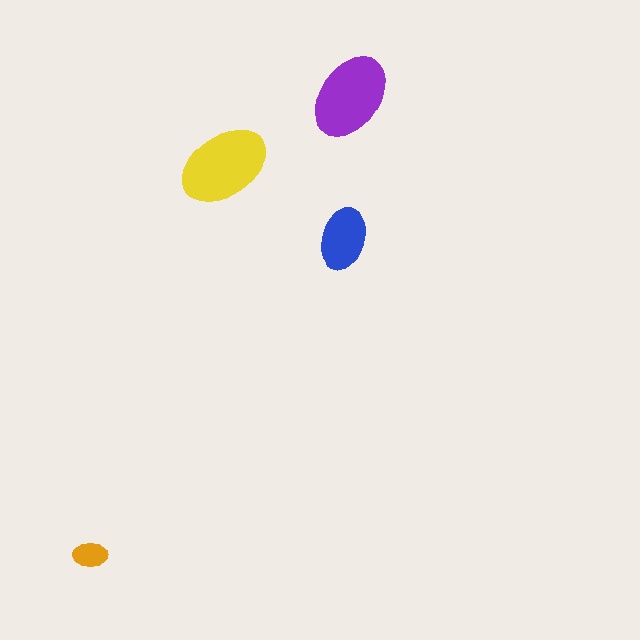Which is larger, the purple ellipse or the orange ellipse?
The purple one.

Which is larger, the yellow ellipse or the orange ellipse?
The yellow one.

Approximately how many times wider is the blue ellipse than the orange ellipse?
About 2 times wider.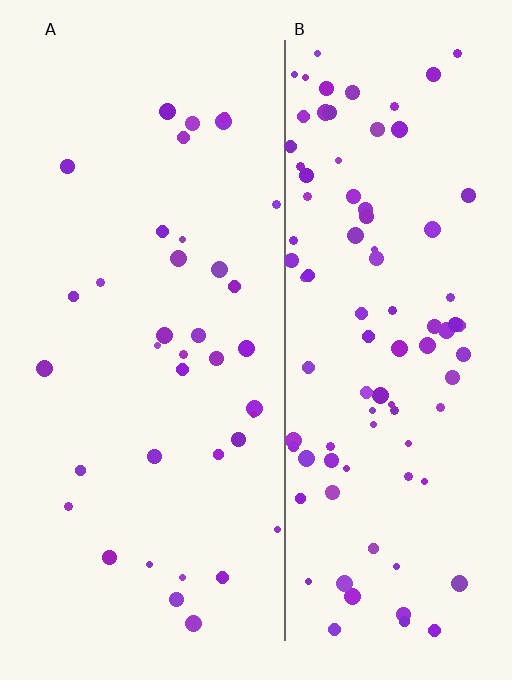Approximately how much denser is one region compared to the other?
Approximately 2.6× — region B over region A.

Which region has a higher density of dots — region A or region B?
B (the right).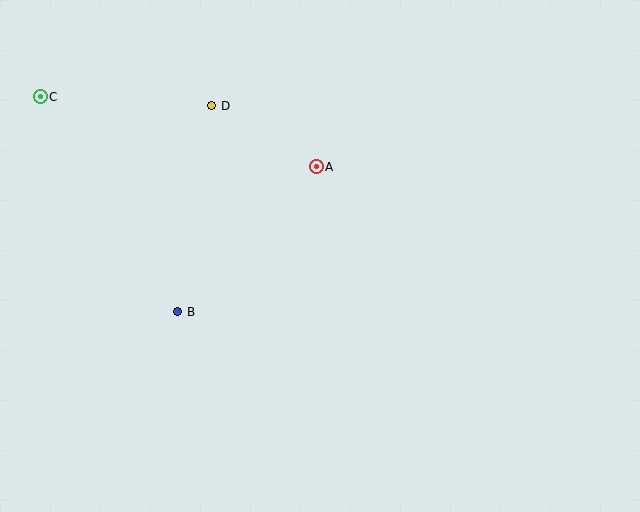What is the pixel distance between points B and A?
The distance between B and A is 200 pixels.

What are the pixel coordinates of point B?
Point B is at (178, 312).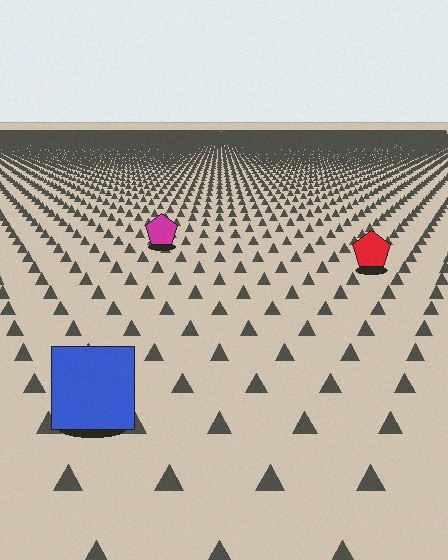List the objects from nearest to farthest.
From nearest to farthest: the blue square, the red pentagon, the magenta pentagon.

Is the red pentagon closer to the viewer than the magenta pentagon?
Yes. The red pentagon is closer — you can tell from the texture gradient: the ground texture is coarser near it.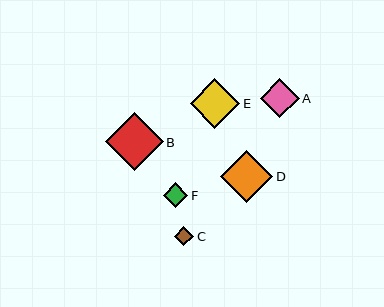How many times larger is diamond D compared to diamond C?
Diamond D is approximately 2.7 times the size of diamond C.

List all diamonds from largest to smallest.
From largest to smallest: B, D, E, A, F, C.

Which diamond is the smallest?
Diamond C is the smallest with a size of approximately 19 pixels.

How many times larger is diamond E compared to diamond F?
Diamond E is approximately 2.0 times the size of diamond F.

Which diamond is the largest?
Diamond B is the largest with a size of approximately 58 pixels.